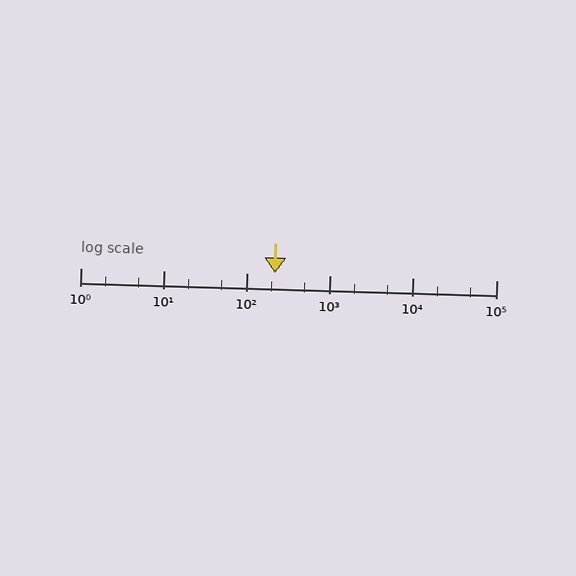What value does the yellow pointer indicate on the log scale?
The pointer indicates approximately 220.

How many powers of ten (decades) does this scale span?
The scale spans 5 decades, from 1 to 100000.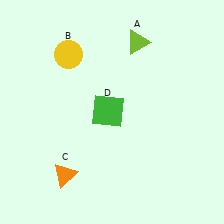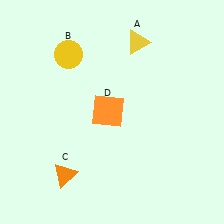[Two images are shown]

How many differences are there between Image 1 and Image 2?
There are 2 differences between the two images.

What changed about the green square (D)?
In Image 1, D is green. In Image 2, it changed to orange.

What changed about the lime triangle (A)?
In Image 1, A is lime. In Image 2, it changed to yellow.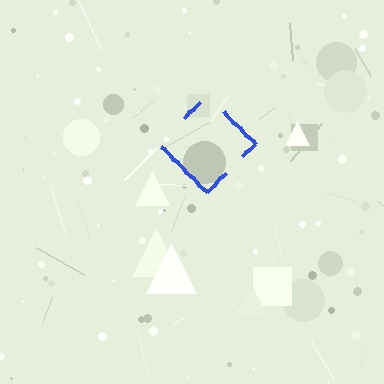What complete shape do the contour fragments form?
The contour fragments form a diamond.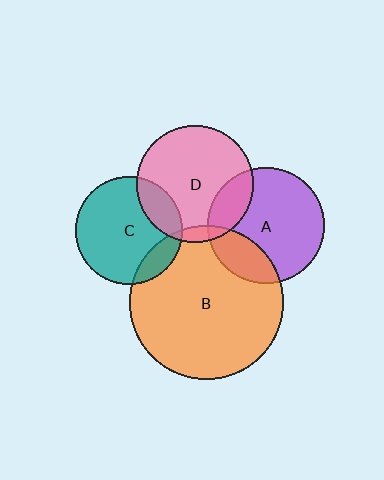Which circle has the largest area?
Circle B (orange).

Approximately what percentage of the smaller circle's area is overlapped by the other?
Approximately 20%.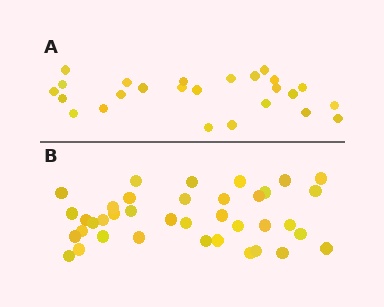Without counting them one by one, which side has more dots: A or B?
Region B (the bottom region) has more dots.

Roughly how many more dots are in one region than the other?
Region B has approximately 15 more dots than region A.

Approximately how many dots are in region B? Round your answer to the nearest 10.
About 40 dots. (The exact count is 38, which rounds to 40.)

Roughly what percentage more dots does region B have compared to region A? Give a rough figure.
About 50% more.